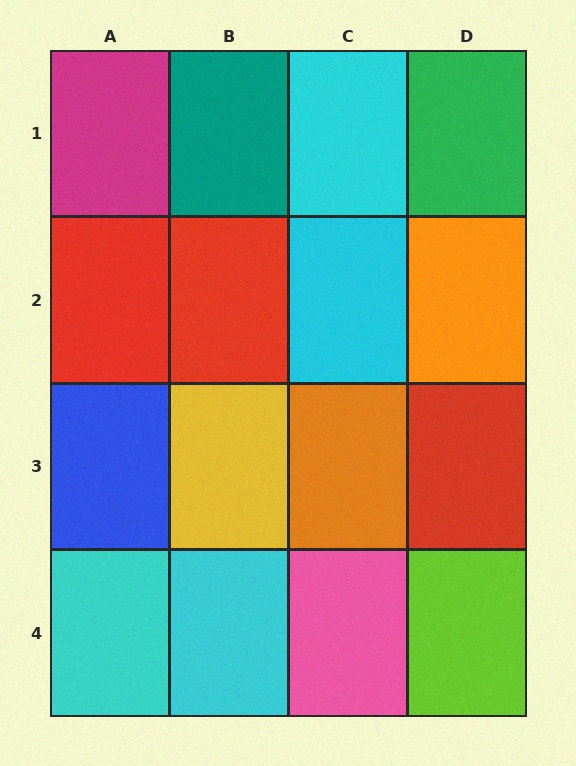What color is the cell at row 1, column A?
Magenta.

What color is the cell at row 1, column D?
Green.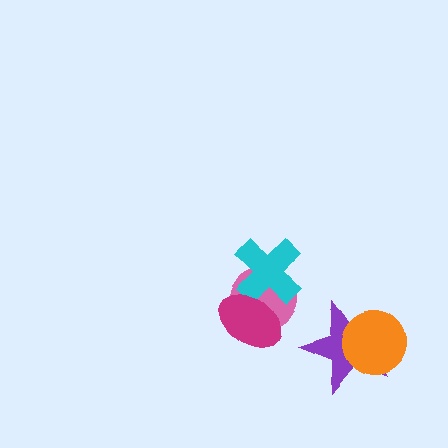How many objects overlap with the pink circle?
2 objects overlap with the pink circle.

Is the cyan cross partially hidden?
Yes, it is partially covered by another shape.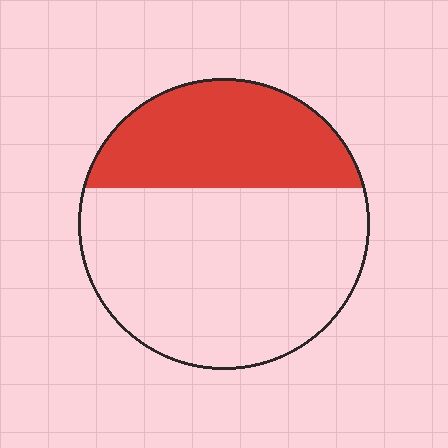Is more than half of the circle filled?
No.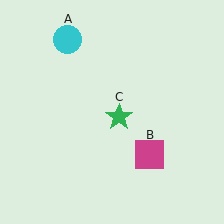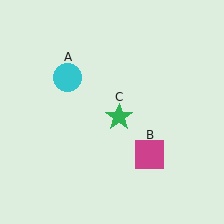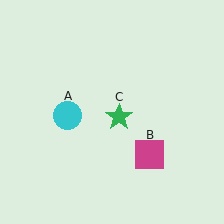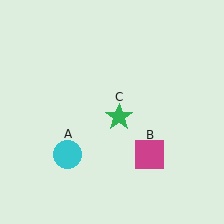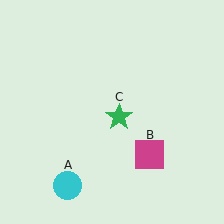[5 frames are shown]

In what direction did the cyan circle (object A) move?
The cyan circle (object A) moved down.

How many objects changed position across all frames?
1 object changed position: cyan circle (object A).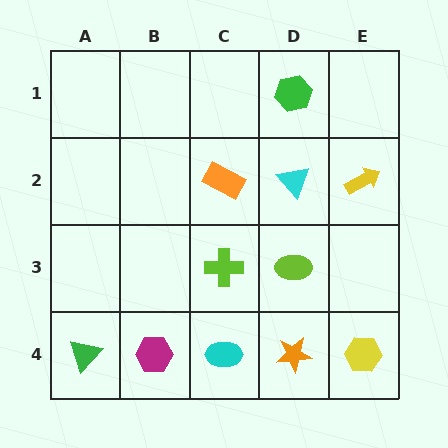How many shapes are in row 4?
5 shapes.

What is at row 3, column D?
A lime ellipse.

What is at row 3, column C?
A lime cross.